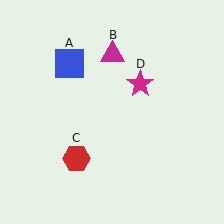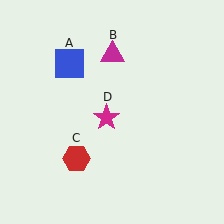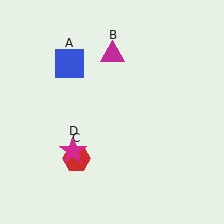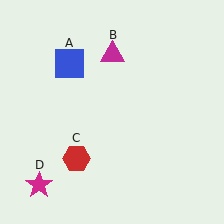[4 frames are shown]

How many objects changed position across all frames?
1 object changed position: magenta star (object D).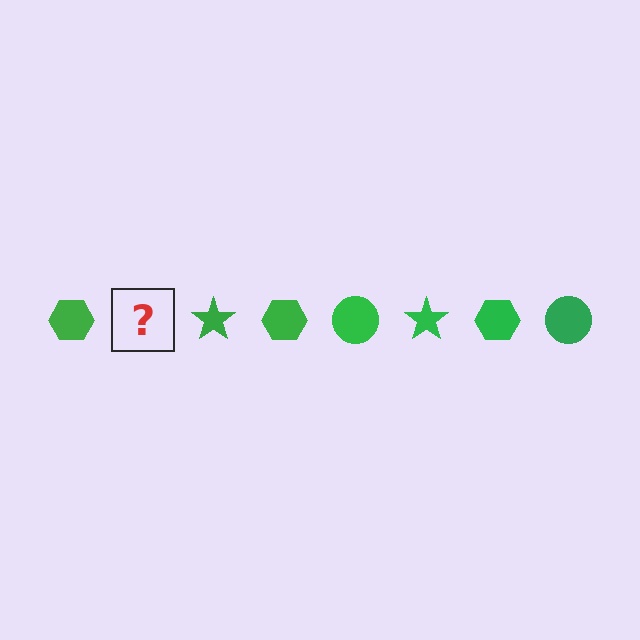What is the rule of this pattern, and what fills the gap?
The rule is that the pattern cycles through hexagon, circle, star shapes in green. The gap should be filled with a green circle.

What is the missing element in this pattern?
The missing element is a green circle.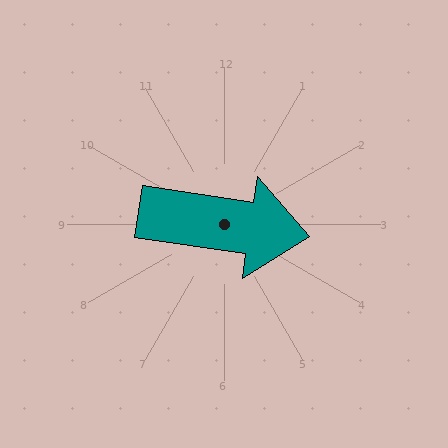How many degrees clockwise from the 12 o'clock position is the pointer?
Approximately 98 degrees.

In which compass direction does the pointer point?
East.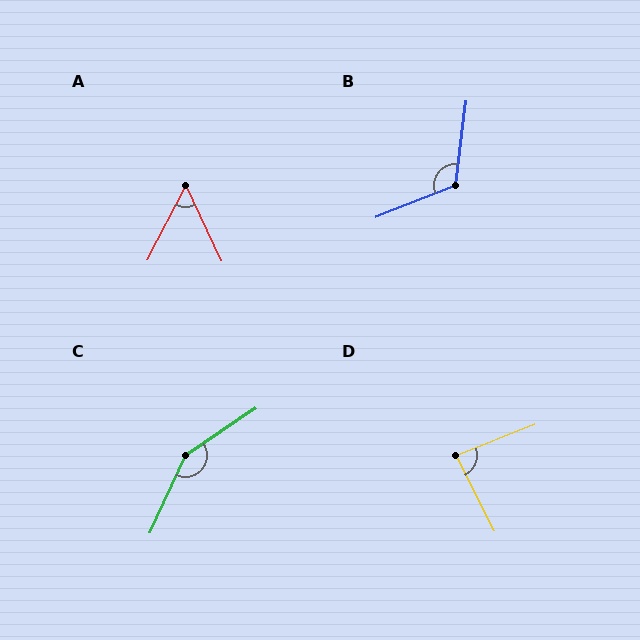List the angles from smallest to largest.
A (53°), D (84°), B (118°), C (149°).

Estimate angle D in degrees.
Approximately 84 degrees.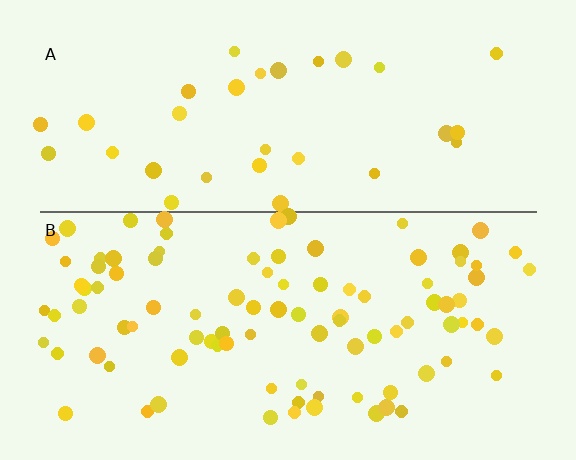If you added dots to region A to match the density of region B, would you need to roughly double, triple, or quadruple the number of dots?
Approximately triple.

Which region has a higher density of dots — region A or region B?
B (the bottom).